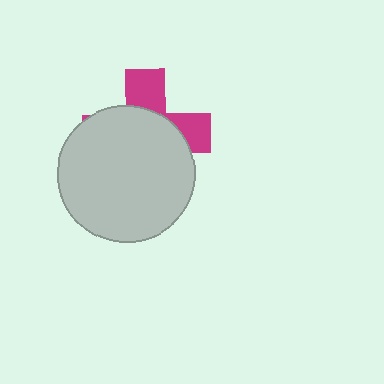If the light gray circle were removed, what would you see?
You would see the complete magenta cross.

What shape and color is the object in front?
The object in front is a light gray circle.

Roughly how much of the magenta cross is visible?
A small part of it is visible (roughly 33%).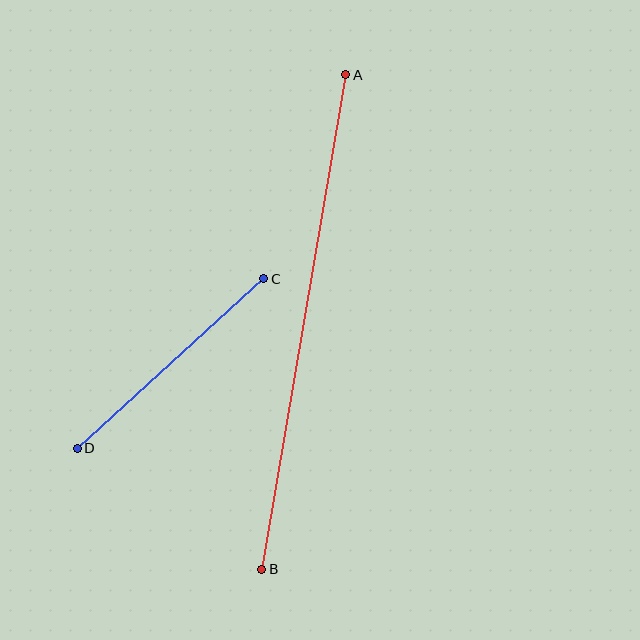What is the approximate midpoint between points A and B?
The midpoint is at approximately (304, 322) pixels.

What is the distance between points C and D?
The distance is approximately 252 pixels.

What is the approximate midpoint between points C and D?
The midpoint is at approximately (170, 363) pixels.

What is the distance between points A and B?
The distance is approximately 502 pixels.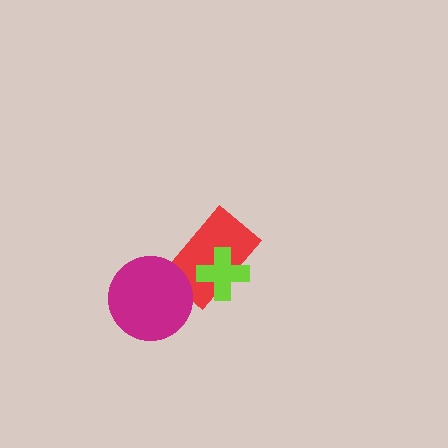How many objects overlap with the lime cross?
1 object overlaps with the lime cross.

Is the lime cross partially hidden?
No, no other shape covers it.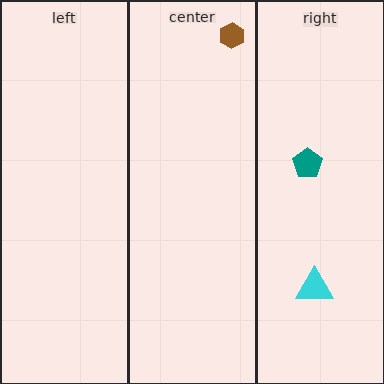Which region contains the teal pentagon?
The right region.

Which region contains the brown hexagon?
The center region.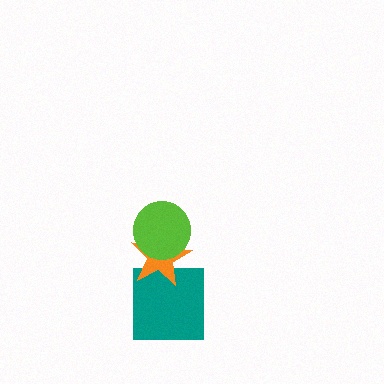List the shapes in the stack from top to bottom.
From top to bottom: the lime circle, the orange star, the teal square.